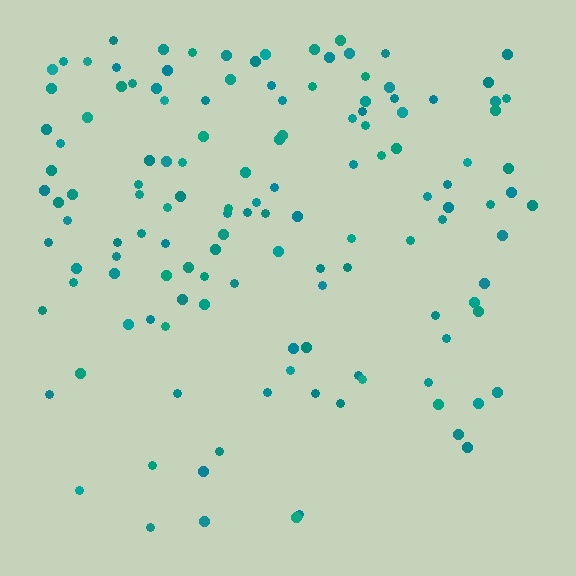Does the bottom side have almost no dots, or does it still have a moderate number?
Still a moderate number, just noticeably fewer than the top.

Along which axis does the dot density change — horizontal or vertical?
Vertical.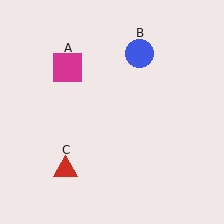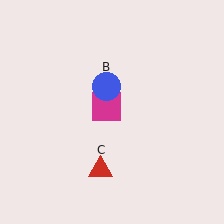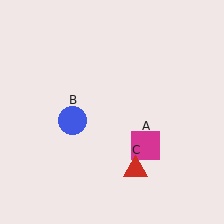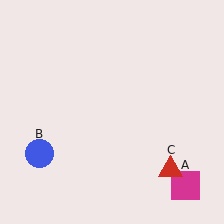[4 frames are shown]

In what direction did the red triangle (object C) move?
The red triangle (object C) moved right.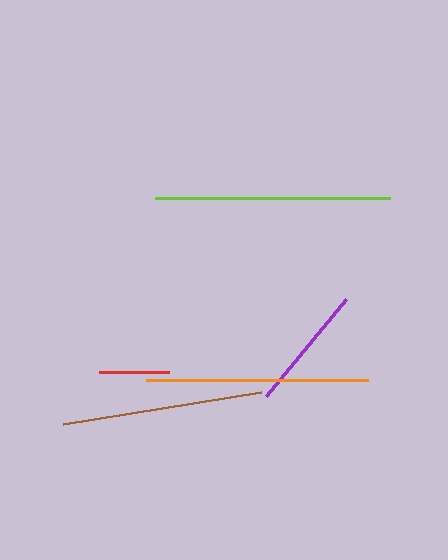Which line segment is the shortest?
The red line is the shortest at approximately 70 pixels.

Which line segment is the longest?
The lime line is the longest at approximately 235 pixels.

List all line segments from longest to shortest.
From longest to shortest: lime, orange, brown, purple, red.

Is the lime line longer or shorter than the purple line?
The lime line is longer than the purple line.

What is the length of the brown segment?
The brown segment is approximately 201 pixels long.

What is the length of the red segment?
The red segment is approximately 70 pixels long.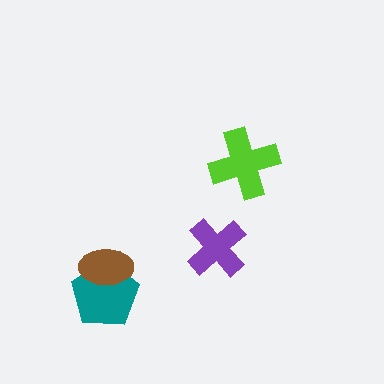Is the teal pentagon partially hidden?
Yes, it is partially covered by another shape.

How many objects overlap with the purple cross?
0 objects overlap with the purple cross.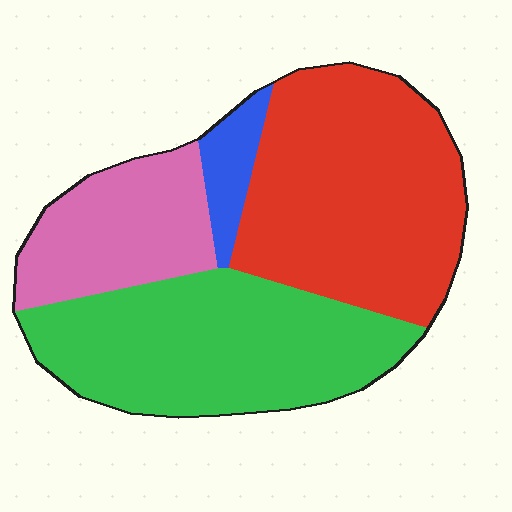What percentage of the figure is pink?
Pink covers around 20% of the figure.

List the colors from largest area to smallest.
From largest to smallest: red, green, pink, blue.